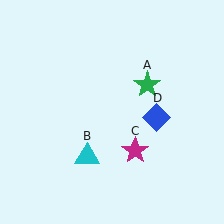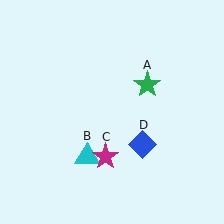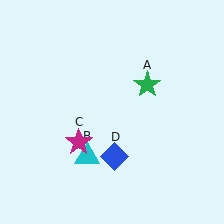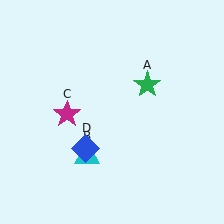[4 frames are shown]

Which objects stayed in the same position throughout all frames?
Green star (object A) and cyan triangle (object B) remained stationary.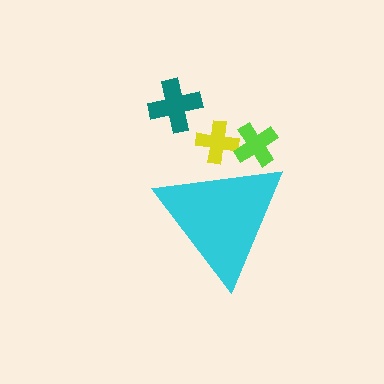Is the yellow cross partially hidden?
Yes, the yellow cross is partially hidden behind the cyan triangle.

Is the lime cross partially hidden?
Yes, the lime cross is partially hidden behind the cyan triangle.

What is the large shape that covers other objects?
A cyan triangle.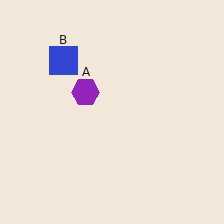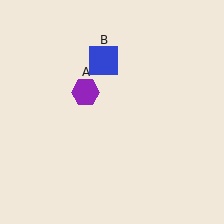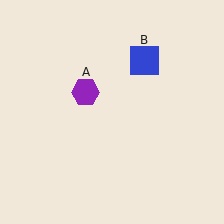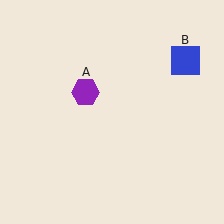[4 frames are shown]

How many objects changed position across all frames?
1 object changed position: blue square (object B).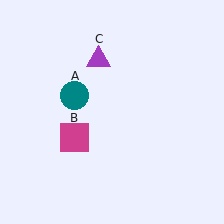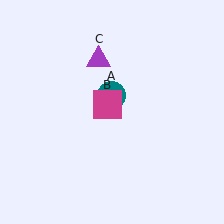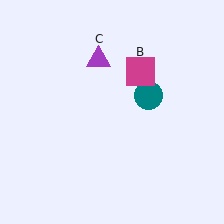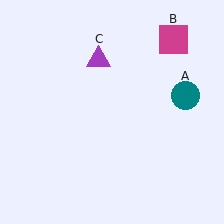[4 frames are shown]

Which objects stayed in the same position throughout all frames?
Purple triangle (object C) remained stationary.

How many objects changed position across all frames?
2 objects changed position: teal circle (object A), magenta square (object B).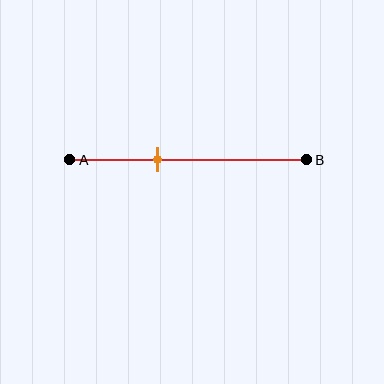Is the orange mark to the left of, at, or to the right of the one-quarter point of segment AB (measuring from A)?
The orange mark is to the right of the one-quarter point of segment AB.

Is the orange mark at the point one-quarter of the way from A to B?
No, the mark is at about 35% from A, not at the 25% one-quarter point.